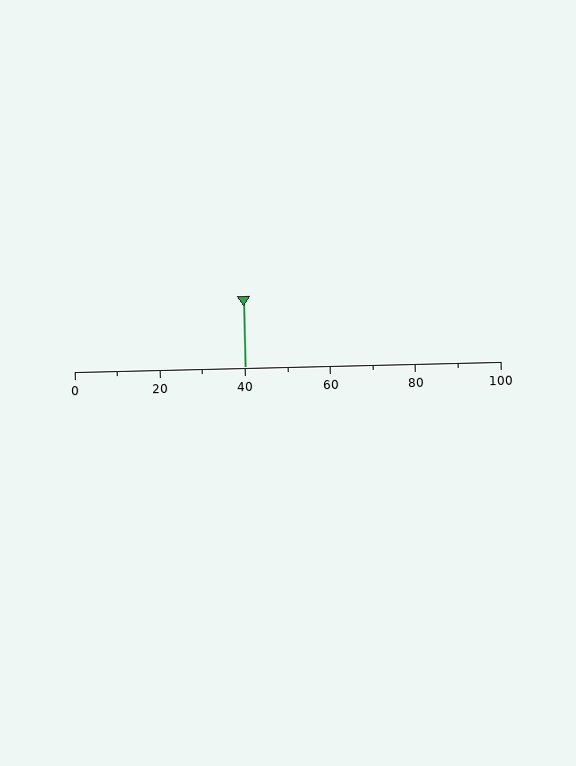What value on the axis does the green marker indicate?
The marker indicates approximately 40.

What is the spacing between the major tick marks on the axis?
The major ticks are spaced 20 apart.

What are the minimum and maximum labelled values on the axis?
The axis runs from 0 to 100.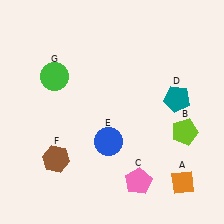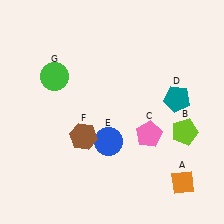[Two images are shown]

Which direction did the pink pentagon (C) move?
The pink pentagon (C) moved up.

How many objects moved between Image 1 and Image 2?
2 objects moved between the two images.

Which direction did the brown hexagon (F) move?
The brown hexagon (F) moved right.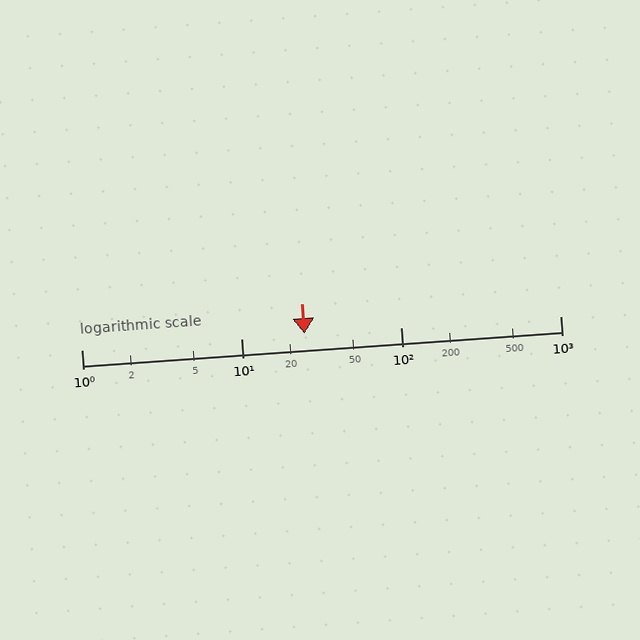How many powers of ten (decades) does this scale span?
The scale spans 3 decades, from 1 to 1000.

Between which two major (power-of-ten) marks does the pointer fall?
The pointer is between 10 and 100.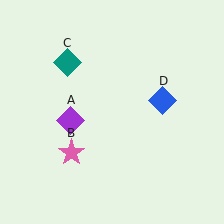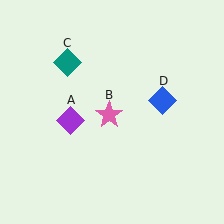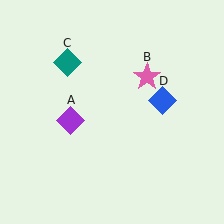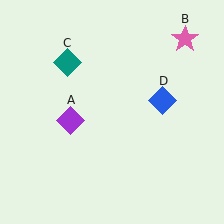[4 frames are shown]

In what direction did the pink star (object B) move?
The pink star (object B) moved up and to the right.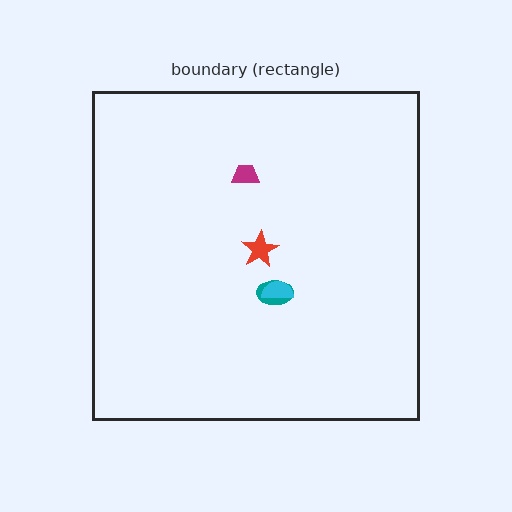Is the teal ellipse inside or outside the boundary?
Inside.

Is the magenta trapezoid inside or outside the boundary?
Inside.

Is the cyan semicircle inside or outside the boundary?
Inside.